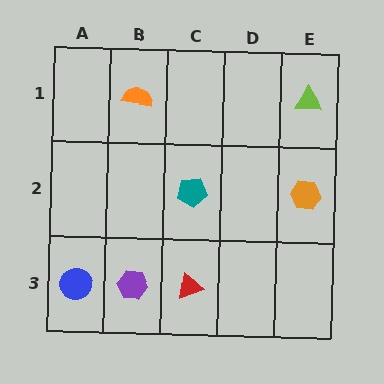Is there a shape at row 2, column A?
No, that cell is empty.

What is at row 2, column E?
An orange hexagon.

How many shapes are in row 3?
3 shapes.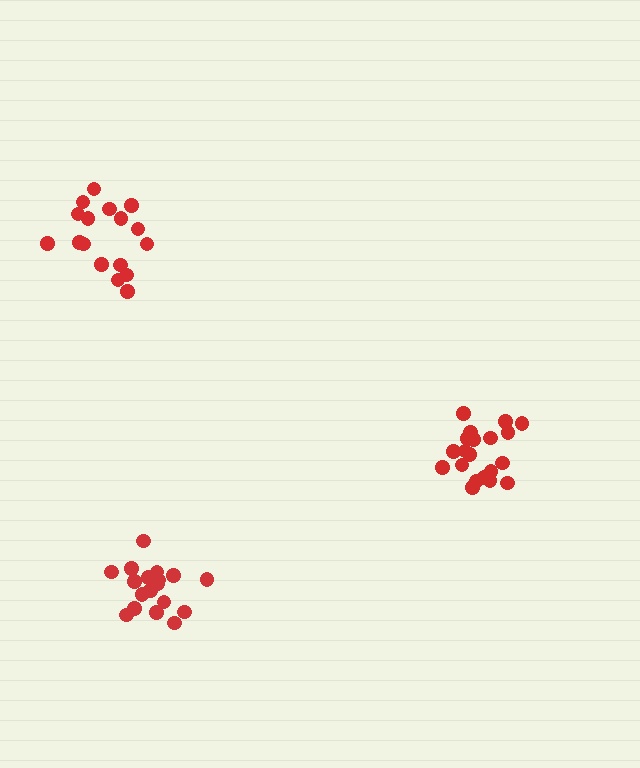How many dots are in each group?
Group 1: 20 dots, Group 2: 17 dots, Group 3: 18 dots (55 total).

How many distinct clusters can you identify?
There are 3 distinct clusters.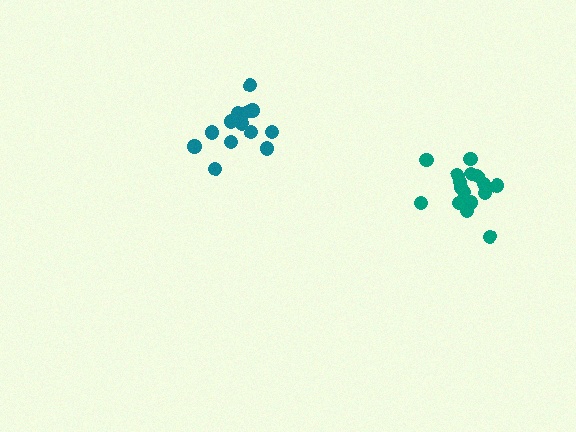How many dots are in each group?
Group 1: 16 dots, Group 2: 13 dots (29 total).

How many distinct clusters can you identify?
There are 2 distinct clusters.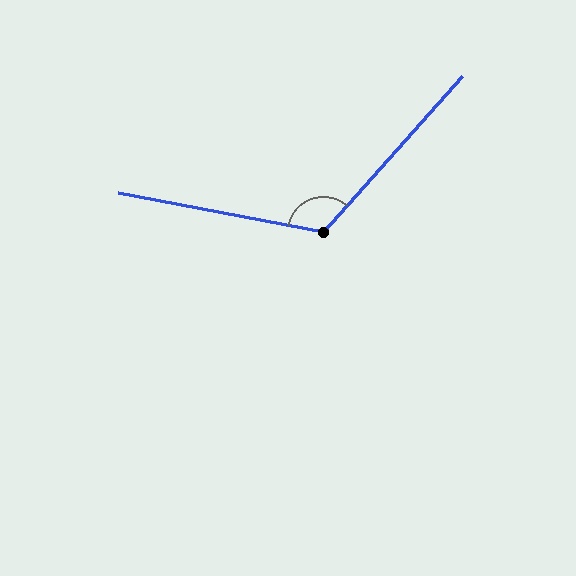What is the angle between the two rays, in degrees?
Approximately 121 degrees.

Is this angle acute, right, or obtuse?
It is obtuse.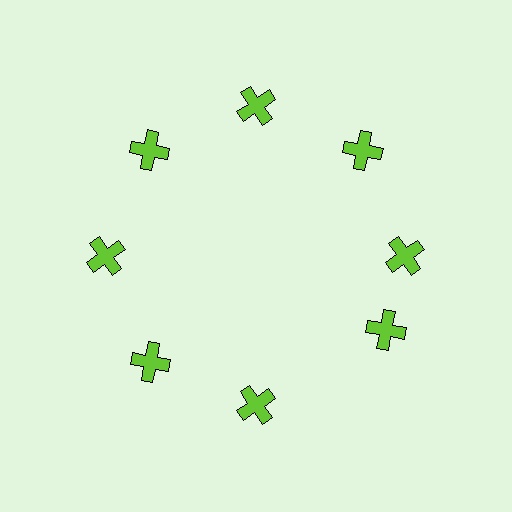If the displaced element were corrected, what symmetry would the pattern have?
It would have 8-fold rotational symmetry — the pattern would map onto itself every 45 degrees.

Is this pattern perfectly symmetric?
No. The 8 lime crosses are arranged in a ring, but one element near the 4 o'clock position is rotated out of alignment along the ring, breaking the 8-fold rotational symmetry.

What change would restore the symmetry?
The symmetry would be restored by rotating it back into even spacing with its neighbors so that all 8 crosses sit at equal angles and equal distance from the center.